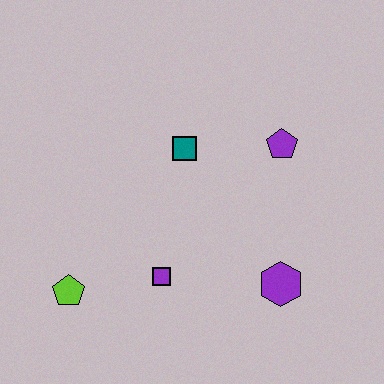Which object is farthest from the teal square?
The lime pentagon is farthest from the teal square.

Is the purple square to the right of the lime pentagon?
Yes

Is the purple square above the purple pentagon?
No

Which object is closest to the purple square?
The lime pentagon is closest to the purple square.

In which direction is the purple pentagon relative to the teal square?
The purple pentagon is to the right of the teal square.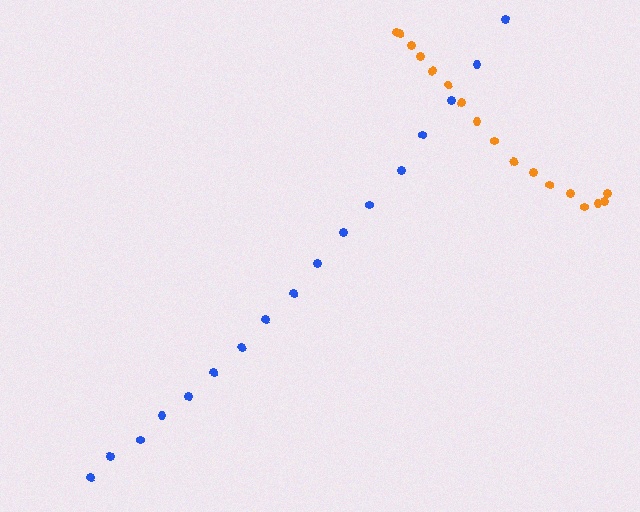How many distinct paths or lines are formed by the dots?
There are 2 distinct paths.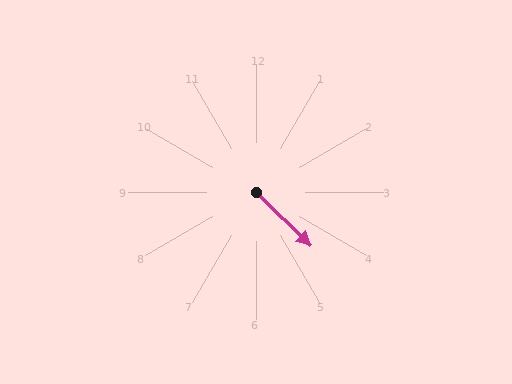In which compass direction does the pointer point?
Southeast.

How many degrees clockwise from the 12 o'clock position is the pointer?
Approximately 134 degrees.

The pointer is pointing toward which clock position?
Roughly 4 o'clock.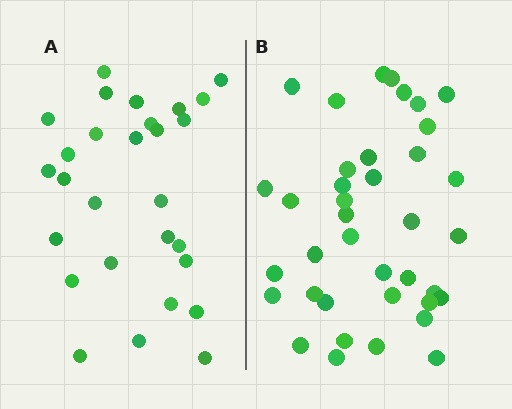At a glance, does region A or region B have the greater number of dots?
Region B (the right region) has more dots.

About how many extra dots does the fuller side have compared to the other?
Region B has roughly 10 or so more dots than region A.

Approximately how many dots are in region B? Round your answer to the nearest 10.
About 40 dots. (The exact count is 38, which rounds to 40.)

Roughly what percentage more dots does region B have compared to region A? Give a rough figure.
About 35% more.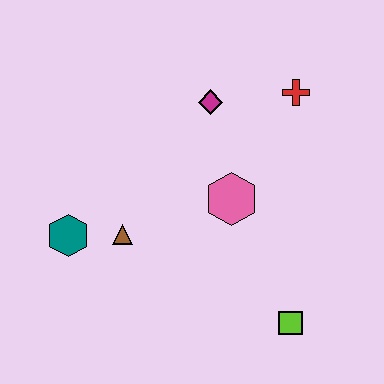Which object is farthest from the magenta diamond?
The lime square is farthest from the magenta diamond.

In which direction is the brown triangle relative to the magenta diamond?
The brown triangle is below the magenta diamond.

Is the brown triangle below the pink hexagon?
Yes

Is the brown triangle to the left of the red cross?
Yes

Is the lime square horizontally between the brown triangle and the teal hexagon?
No